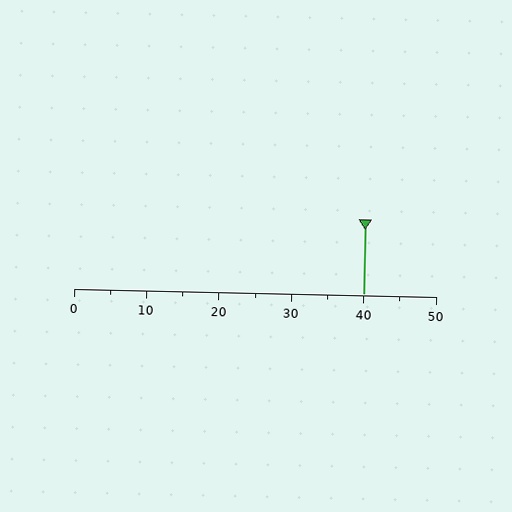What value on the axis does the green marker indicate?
The marker indicates approximately 40.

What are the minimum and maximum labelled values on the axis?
The axis runs from 0 to 50.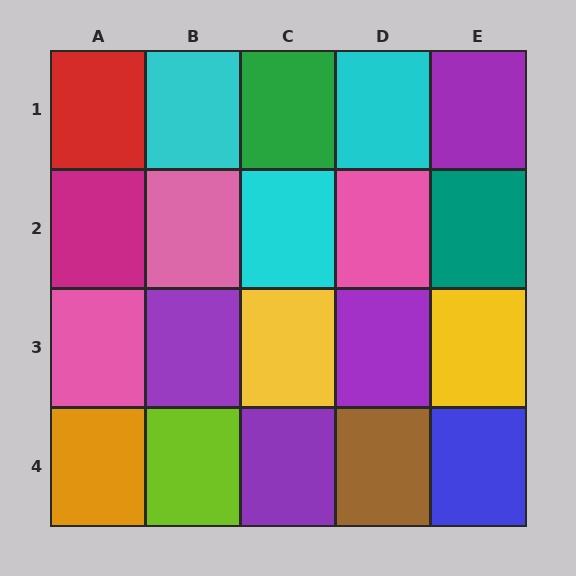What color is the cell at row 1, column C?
Green.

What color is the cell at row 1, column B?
Cyan.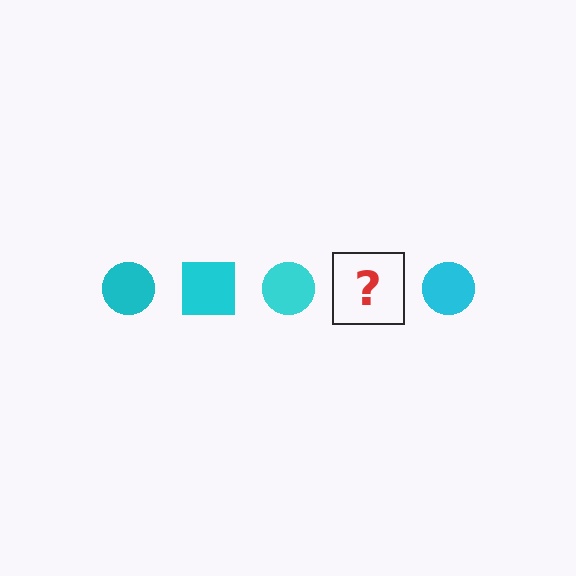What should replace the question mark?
The question mark should be replaced with a cyan square.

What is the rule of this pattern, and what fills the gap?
The rule is that the pattern cycles through circle, square shapes in cyan. The gap should be filled with a cyan square.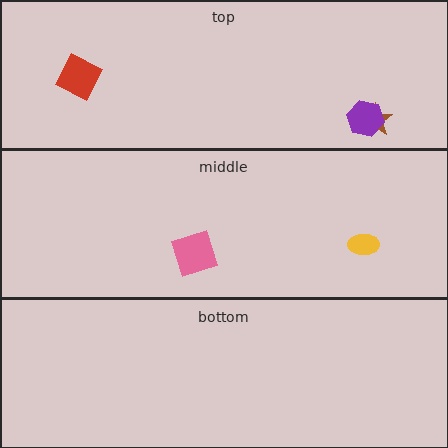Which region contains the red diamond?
The top region.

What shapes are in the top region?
The brown star, the red diamond, the purple hexagon.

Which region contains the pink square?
The middle region.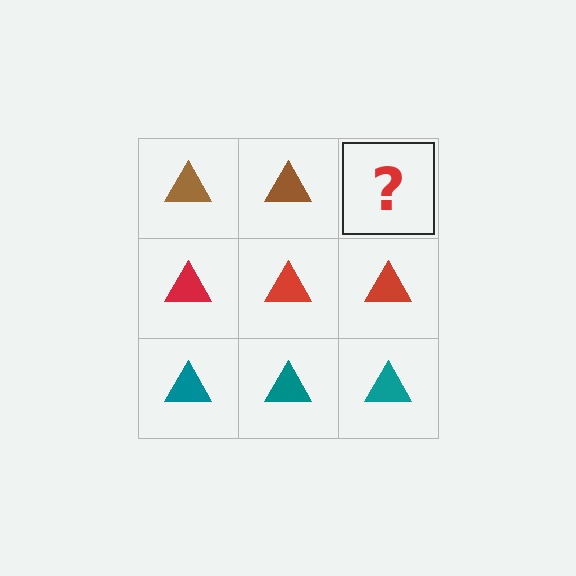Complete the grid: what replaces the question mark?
The question mark should be replaced with a brown triangle.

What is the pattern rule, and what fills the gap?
The rule is that each row has a consistent color. The gap should be filled with a brown triangle.